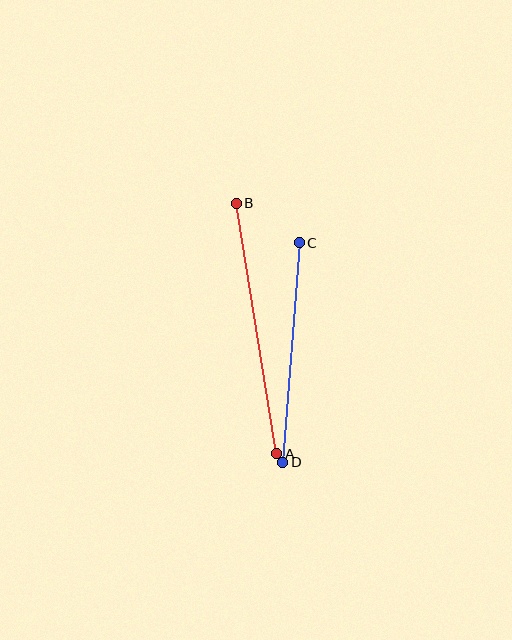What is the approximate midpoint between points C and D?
The midpoint is at approximately (291, 353) pixels.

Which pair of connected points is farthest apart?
Points A and B are farthest apart.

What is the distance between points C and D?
The distance is approximately 220 pixels.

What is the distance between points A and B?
The distance is approximately 254 pixels.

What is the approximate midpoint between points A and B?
The midpoint is at approximately (257, 329) pixels.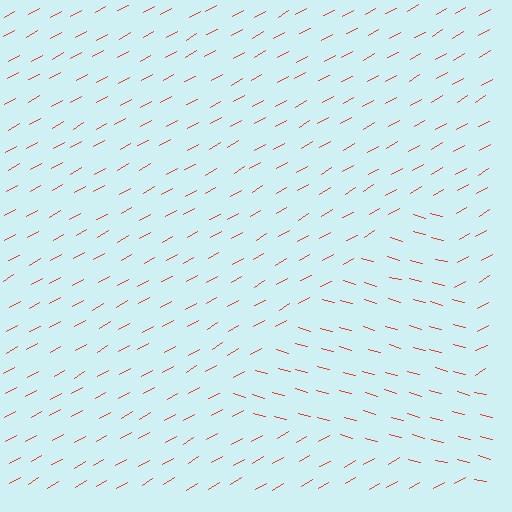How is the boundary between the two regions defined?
The boundary is defined purely by a change in line orientation (approximately 45 degrees difference). All lines are the same color and thickness.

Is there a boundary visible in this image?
Yes, there is a texture boundary formed by a change in line orientation.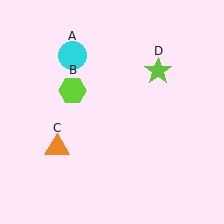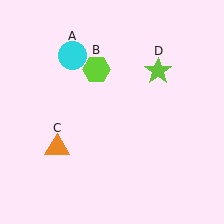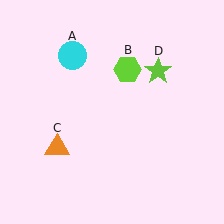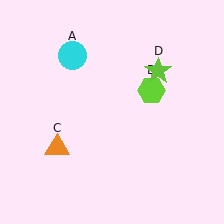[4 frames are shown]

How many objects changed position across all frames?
1 object changed position: lime hexagon (object B).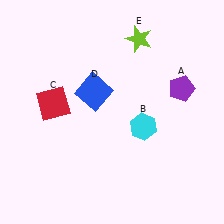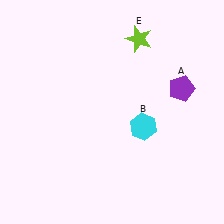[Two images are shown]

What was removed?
The red square (C), the blue square (D) were removed in Image 2.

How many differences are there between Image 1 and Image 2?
There are 2 differences between the two images.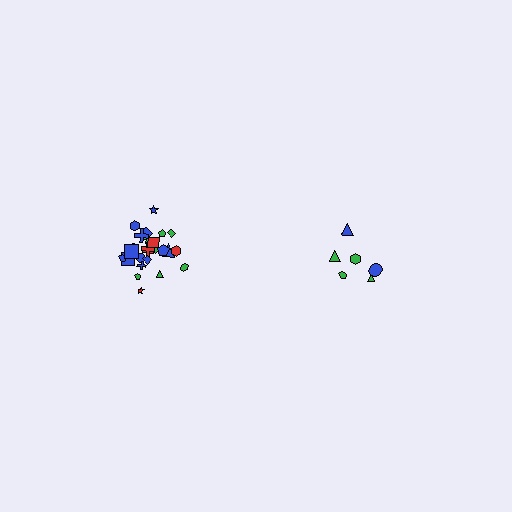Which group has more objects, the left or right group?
The left group.